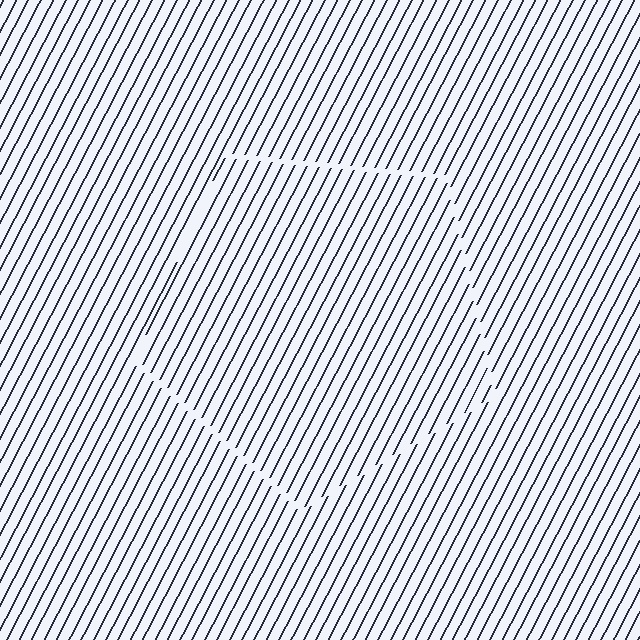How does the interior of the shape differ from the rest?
The interior of the shape contains the same grating, shifted by half a period — the contour is defined by the phase discontinuity where line-ends from the inner and outer gratings abut.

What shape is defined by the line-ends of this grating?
An illusory pentagon. The interior of the shape contains the same grating, shifted by half a period — the contour is defined by the phase discontinuity where line-ends from the inner and outer gratings abut.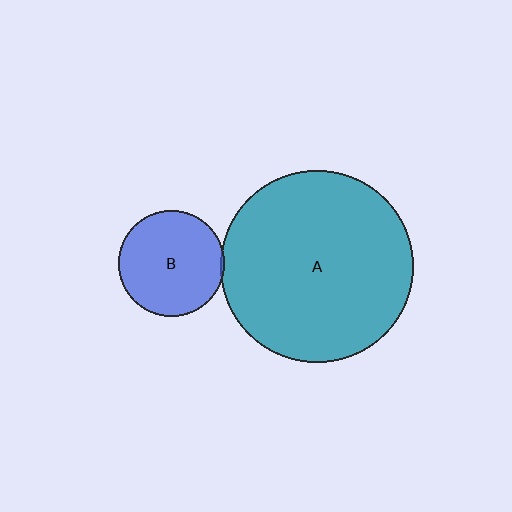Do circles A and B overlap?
Yes.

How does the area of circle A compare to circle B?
Approximately 3.3 times.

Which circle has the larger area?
Circle A (teal).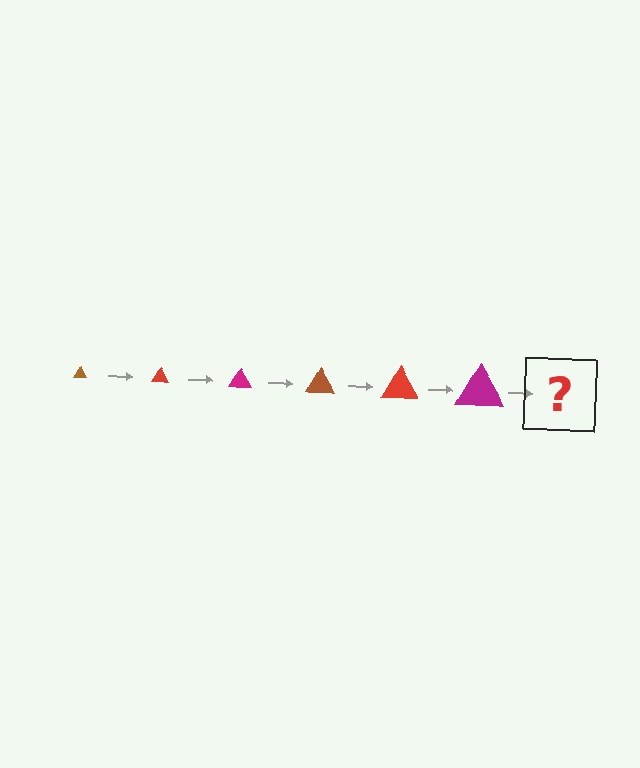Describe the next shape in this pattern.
It should be a brown triangle, larger than the previous one.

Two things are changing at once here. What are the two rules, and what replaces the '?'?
The two rules are that the triangle grows larger each step and the color cycles through brown, red, and magenta. The '?' should be a brown triangle, larger than the previous one.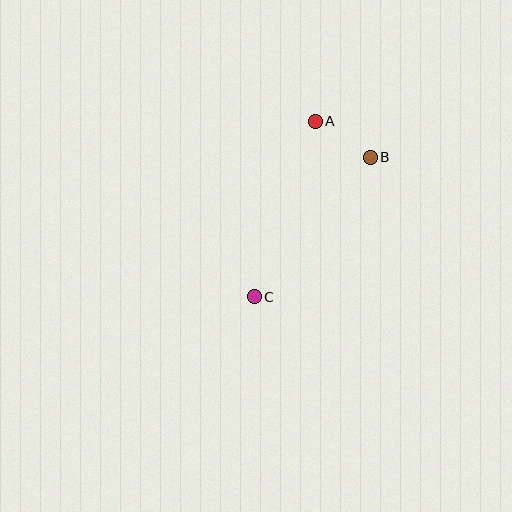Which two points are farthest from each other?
Points A and C are farthest from each other.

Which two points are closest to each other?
Points A and B are closest to each other.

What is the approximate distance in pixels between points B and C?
The distance between B and C is approximately 181 pixels.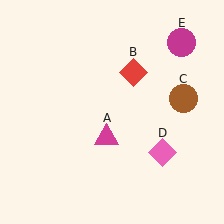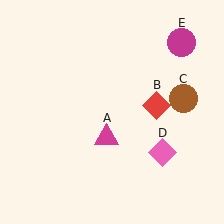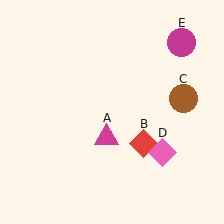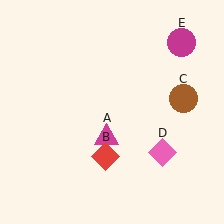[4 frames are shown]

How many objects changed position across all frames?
1 object changed position: red diamond (object B).